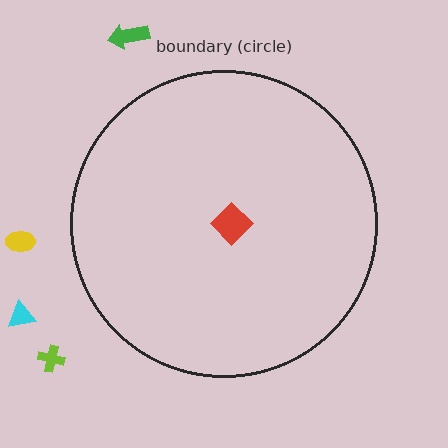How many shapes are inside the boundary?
1 inside, 4 outside.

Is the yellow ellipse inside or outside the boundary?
Outside.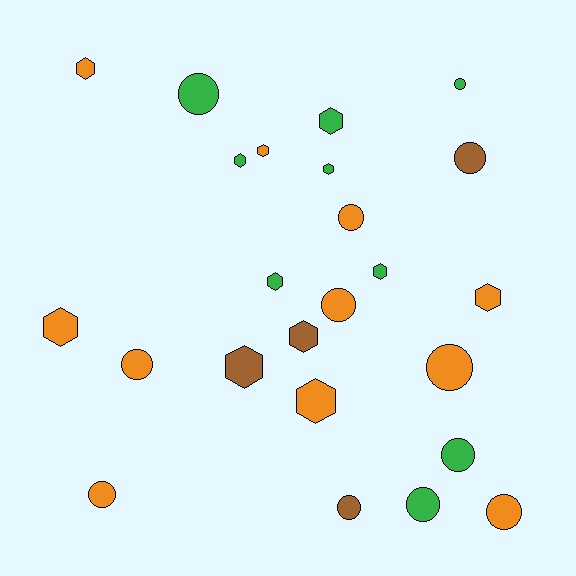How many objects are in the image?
There are 24 objects.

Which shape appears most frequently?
Hexagon, with 12 objects.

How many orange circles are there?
There are 6 orange circles.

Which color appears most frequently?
Orange, with 11 objects.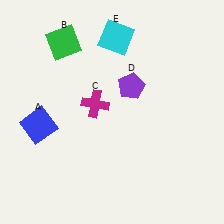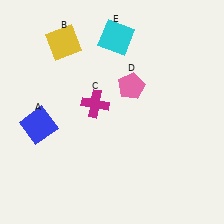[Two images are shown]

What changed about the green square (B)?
In Image 1, B is green. In Image 2, it changed to yellow.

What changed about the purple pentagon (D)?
In Image 1, D is purple. In Image 2, it changed to pink.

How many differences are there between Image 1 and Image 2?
There are 2 differences between the two images.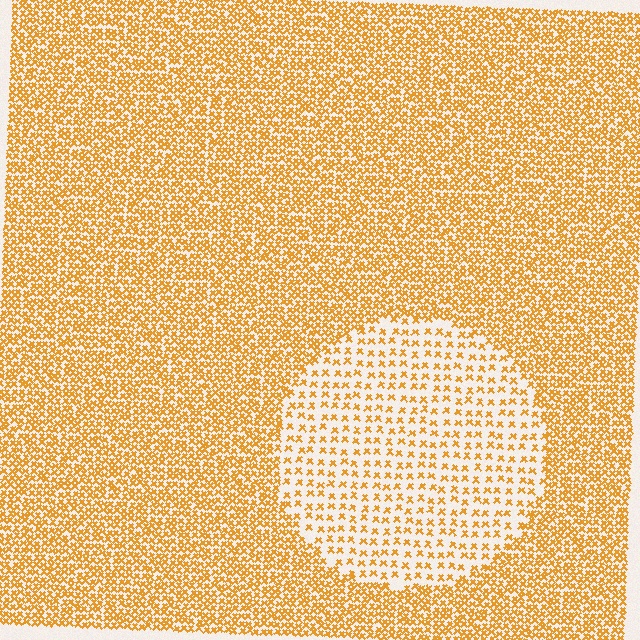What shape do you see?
I see a circle.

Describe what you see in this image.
The image contains small orange elements arranged at two different densities. A circle-shaped region is visible where the elements are less densely packed than the surrounding area.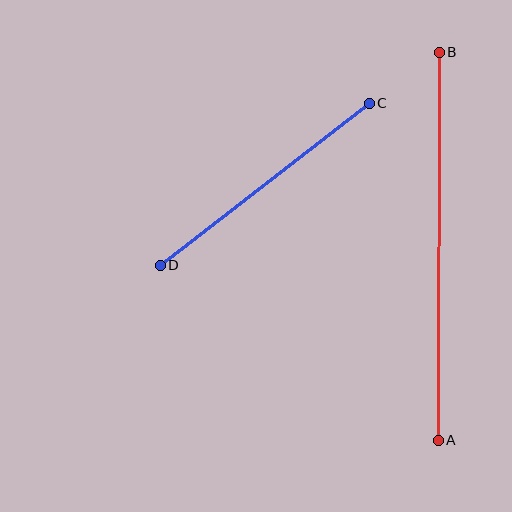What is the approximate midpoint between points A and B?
The midpoint is at approximately (439, 246) pixels.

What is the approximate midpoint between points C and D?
The midpoint is at approximately (265, 184) pixels.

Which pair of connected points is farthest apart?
Points A and B are farthest apart.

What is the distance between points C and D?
The distance is approximately 264 pixels.